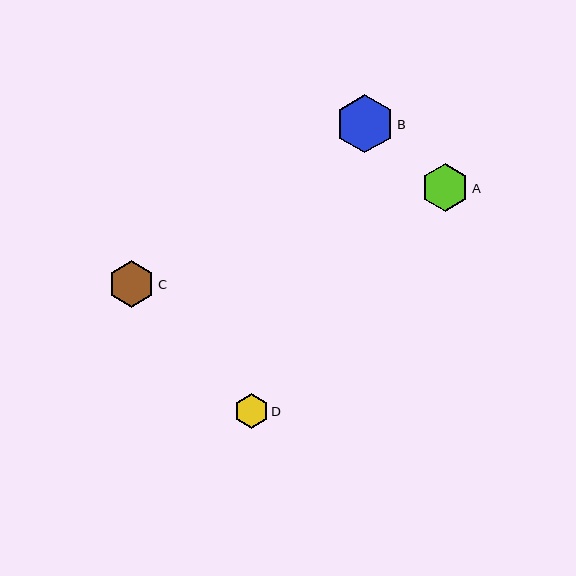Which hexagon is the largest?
Hexagon B is the largest with a size of approximately 58 pixels.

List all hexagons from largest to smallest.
From largest to smallest: B, A, C, D.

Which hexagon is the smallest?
Hexagon D is the smallest with a size of approximately 35 pixels.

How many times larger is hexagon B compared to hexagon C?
Hexagon B is approximately 1.3 times the size of hexagon C.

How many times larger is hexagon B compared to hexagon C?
Hexagon B is approximately 1.3 times the size of hexagon C.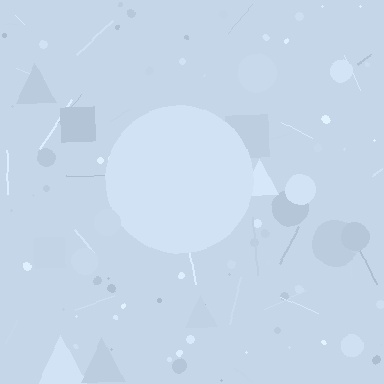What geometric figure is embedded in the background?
A circle is embedded in the background.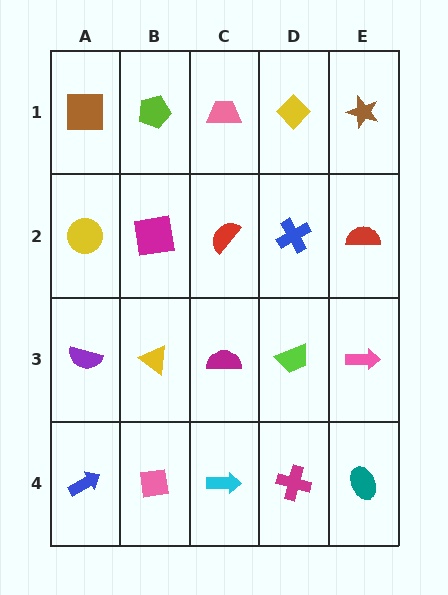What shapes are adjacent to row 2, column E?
A brown star (row 1, column E), a pink arrow (row 3, column E), a blue cross (row 2, column D).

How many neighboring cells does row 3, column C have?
4.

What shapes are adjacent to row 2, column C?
A pink trapezoid (row 1, column C), a magenta semicircle (row 3, column C), a magenta square (row 2, column B), a blue cross (row 2, column D).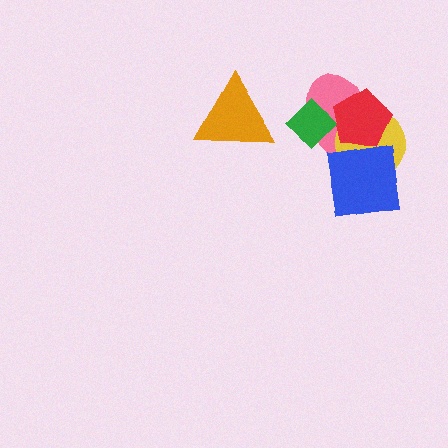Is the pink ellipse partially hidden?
Yes, it is partially covered by another shape.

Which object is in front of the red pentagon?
The green diamond is in front of the red pentagon.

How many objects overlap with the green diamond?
2 objects overlap with the green diamond.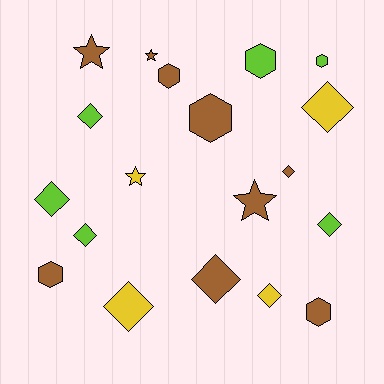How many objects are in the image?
There are 19 objects.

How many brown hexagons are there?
There are 4 brown hexagons.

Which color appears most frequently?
Brown, with 9 objects.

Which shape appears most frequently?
Diamond, with 9 objects.